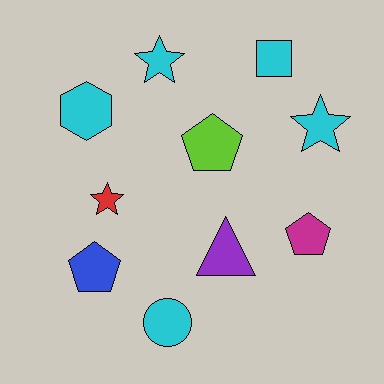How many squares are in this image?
There is 1 square.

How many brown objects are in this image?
There are no brown objects.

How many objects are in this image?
There are 10 objects.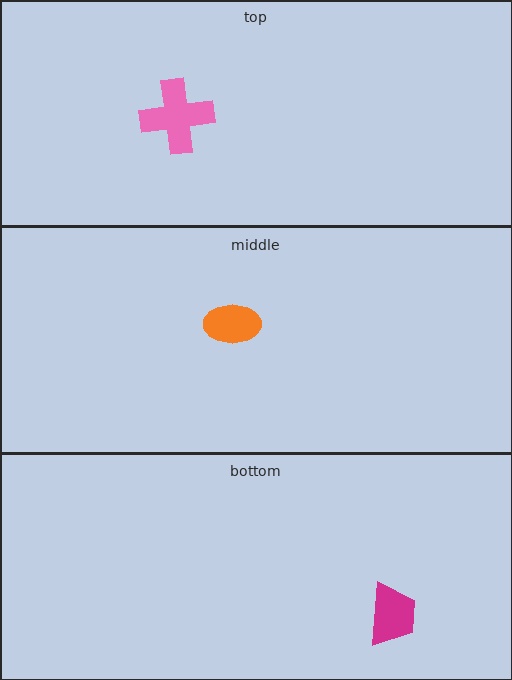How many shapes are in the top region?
1.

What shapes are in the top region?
The pink cross.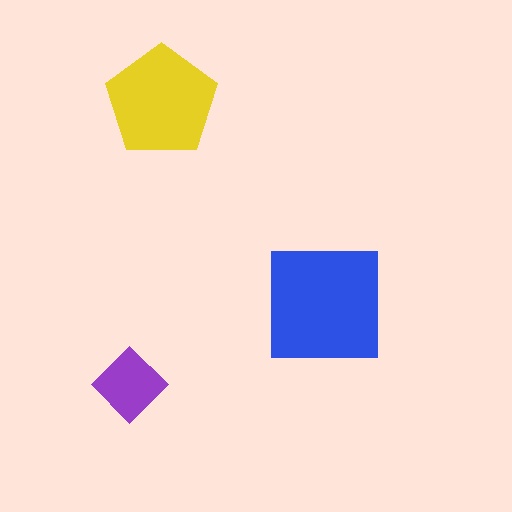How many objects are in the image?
There are 3 objects in the image.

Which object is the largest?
The blue square.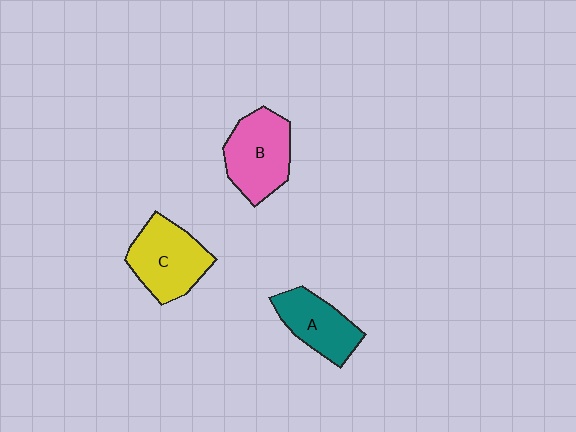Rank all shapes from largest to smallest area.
From largest to smallest: C (yellow), B (pink), A (teal).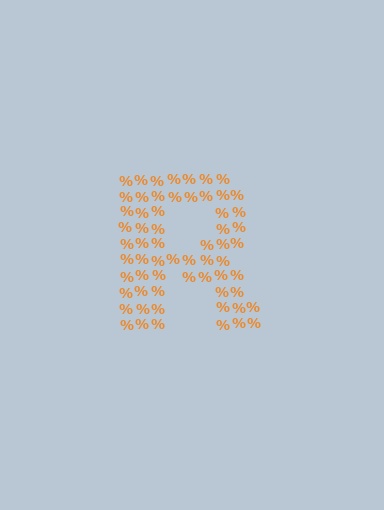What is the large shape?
The large shape is the letter R.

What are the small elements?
The small elements are percent signs.